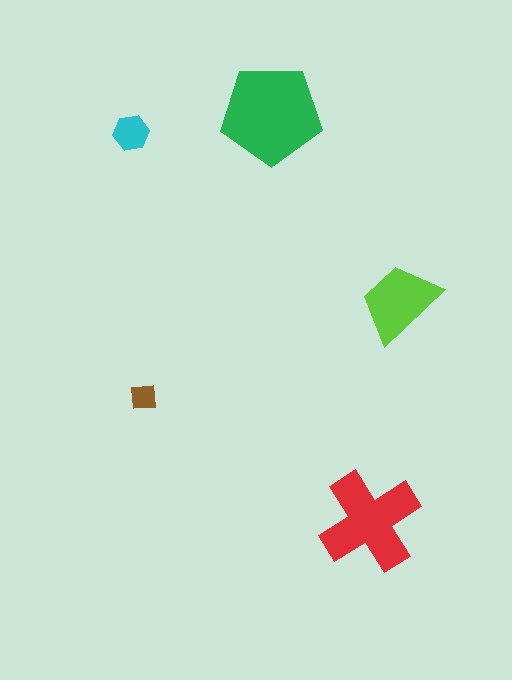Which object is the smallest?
The brown square.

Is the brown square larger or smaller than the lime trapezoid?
Smaller.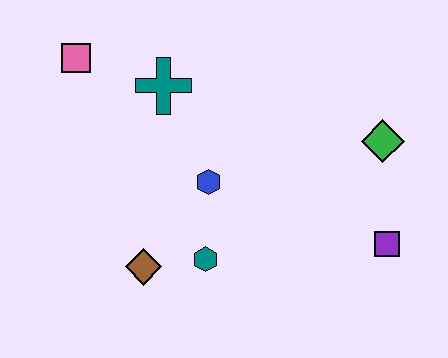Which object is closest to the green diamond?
The purple square is closest to the green diamond.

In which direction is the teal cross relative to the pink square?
The teal cross is to the right of the pink square.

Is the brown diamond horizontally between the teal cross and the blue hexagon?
No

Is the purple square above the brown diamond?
Yes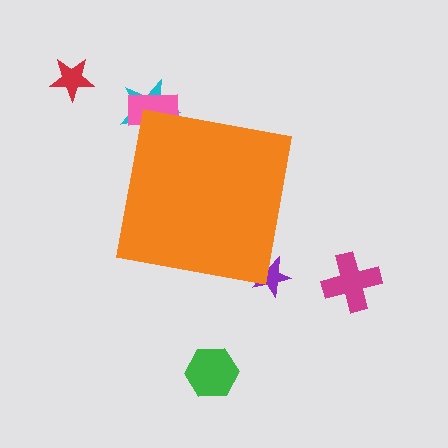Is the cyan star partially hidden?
Yes, the cyan star is partially hidden behind the orange square.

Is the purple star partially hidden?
Yes, the purple star is partially hidden behind the orange square.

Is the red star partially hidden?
No, the red star is fully visible.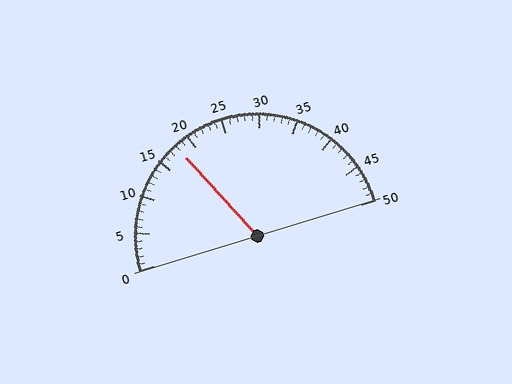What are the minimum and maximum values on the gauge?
The gauge ranges from 0 to 50.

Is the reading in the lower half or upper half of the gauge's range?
The reading is in the lower half of the range (0 to 50).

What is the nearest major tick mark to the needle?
The nearest major tick mark is 20.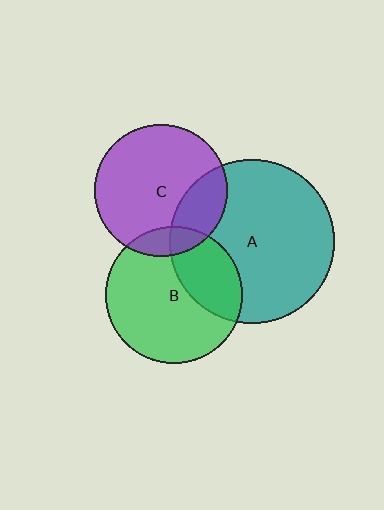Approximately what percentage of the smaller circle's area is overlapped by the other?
Approximately 25%.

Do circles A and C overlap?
Yes.